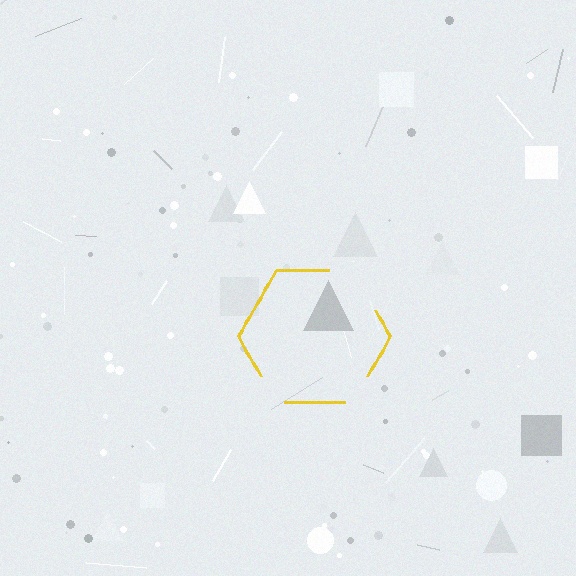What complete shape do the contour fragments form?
The contour fragments form a hexagon.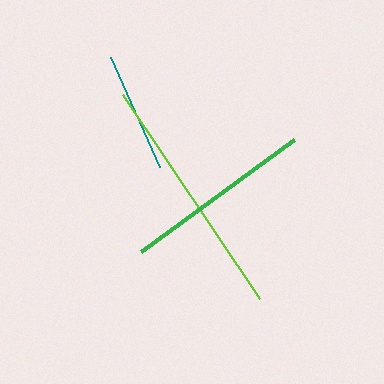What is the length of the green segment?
The green segment is approximately 190 pixels long.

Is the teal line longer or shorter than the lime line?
The lime line is longer than the teal line.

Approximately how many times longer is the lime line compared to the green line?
The lime line is approximately 1.3 times the length of the green line.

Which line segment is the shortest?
The teal line is the shortest at approximately 121 pixels.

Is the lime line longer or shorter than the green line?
The lime line is longer than the green line.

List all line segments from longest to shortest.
From longest to shortest: lime, green, teal.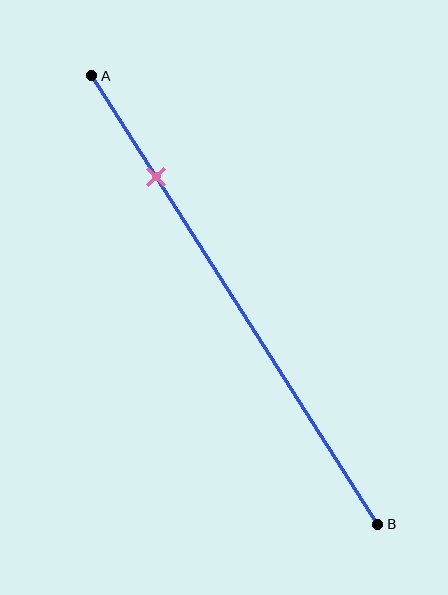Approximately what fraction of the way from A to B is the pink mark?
The pink mark is approximately 20% of the way from A to B.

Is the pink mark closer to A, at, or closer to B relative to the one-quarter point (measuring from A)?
The pink mark is approximately at the one-quarter point of segment AB.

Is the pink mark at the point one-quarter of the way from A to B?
Yes, the mark is approximately at the one-quarter point.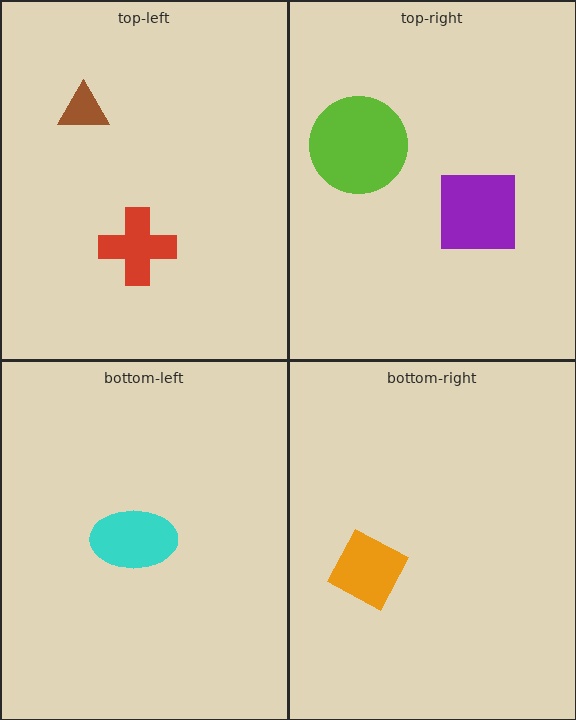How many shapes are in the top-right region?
2.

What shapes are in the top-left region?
The red cross, the brown triangle.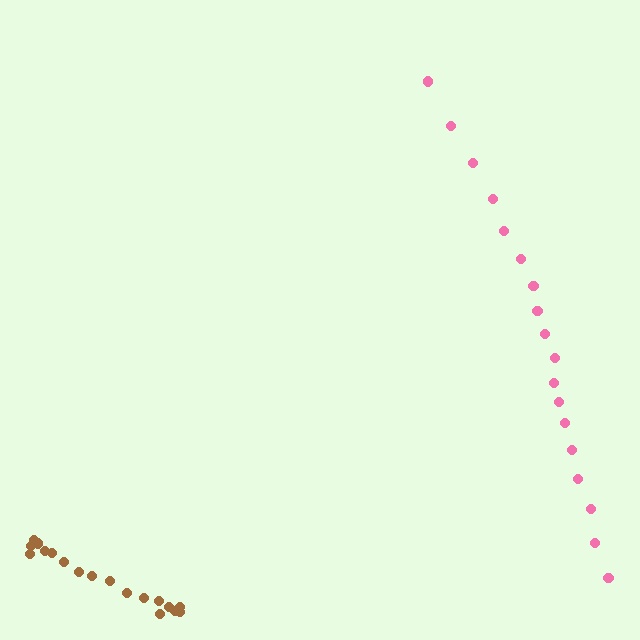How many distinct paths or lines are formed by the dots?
There are 2 distinct paths.